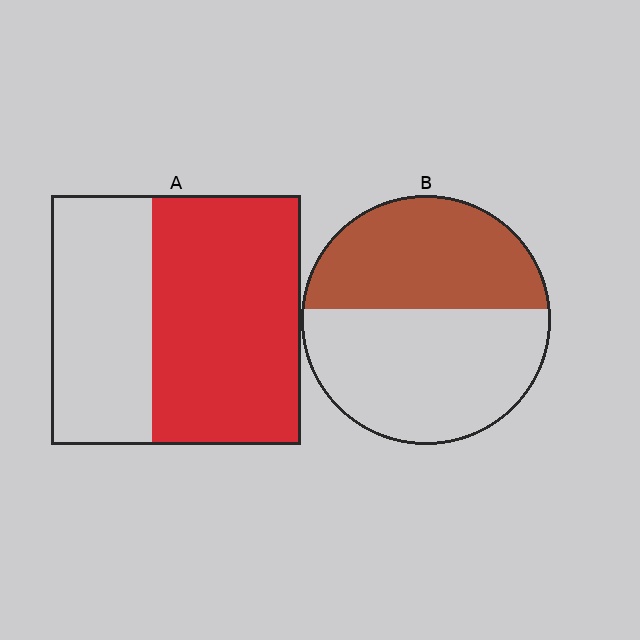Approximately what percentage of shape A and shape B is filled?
A is approximately 60% and B is approximately 45%.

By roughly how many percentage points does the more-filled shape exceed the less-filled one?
By roughly 15 percentage points (A over B).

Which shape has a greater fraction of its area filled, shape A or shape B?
Shape A.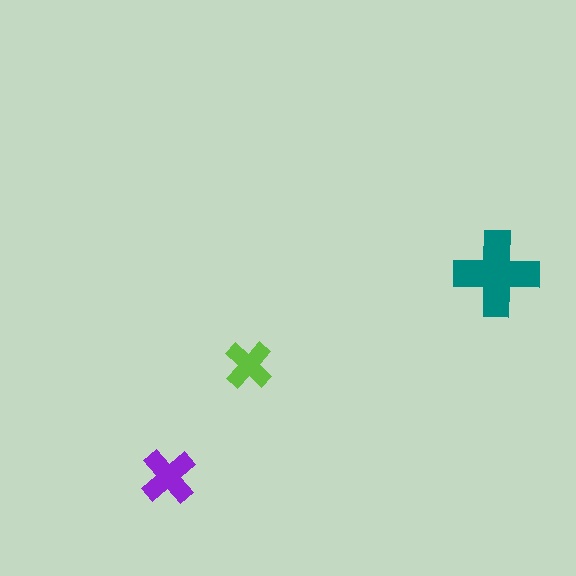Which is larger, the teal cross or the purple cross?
The teal one.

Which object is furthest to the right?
The teal cross is rightmost.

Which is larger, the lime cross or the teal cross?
The teal one.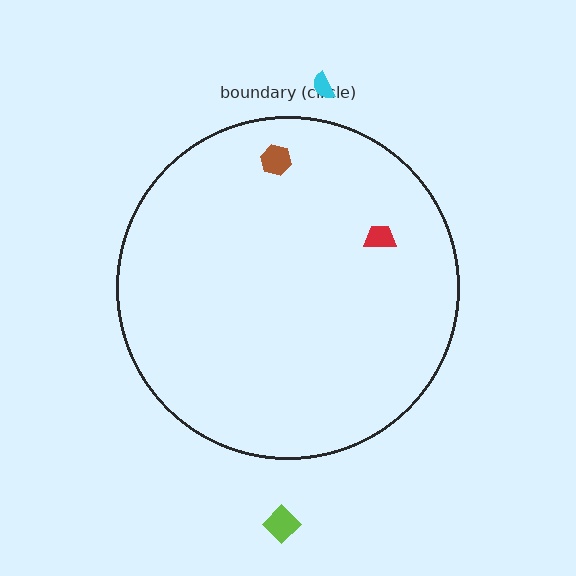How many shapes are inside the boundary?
2 inside, 2 outside.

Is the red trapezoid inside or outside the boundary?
Inside.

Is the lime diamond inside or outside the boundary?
Outside.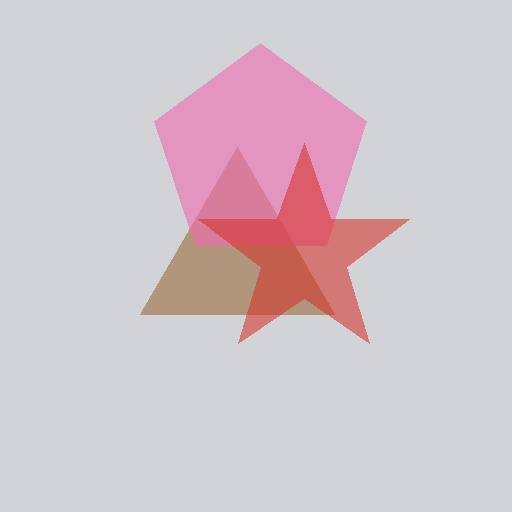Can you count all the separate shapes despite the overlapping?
Yes, there are 3 separate shapes.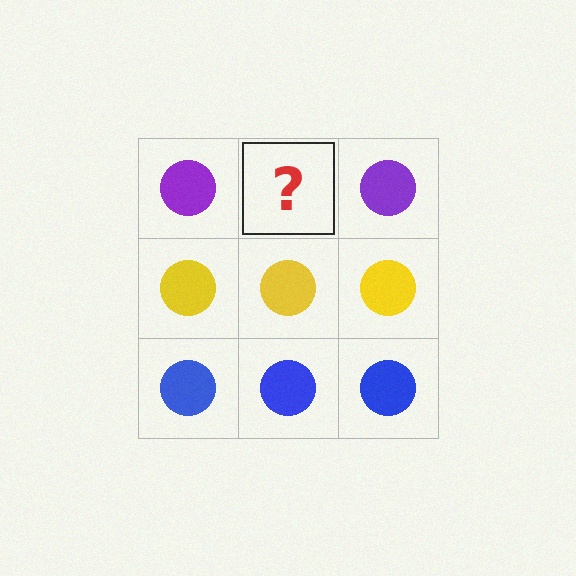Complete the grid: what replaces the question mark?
The question mark should be replaced with a purple circle.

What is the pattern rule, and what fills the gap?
The rule is that each row has a consistent color. The gap should be filled with a purple circle.